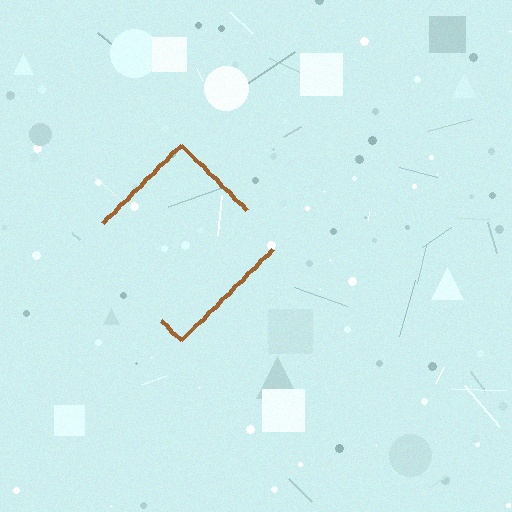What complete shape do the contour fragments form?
The contour fragments form a diamond.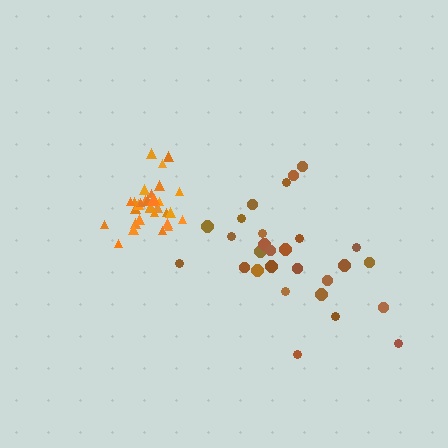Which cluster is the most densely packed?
Orange.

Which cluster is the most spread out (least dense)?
Brown.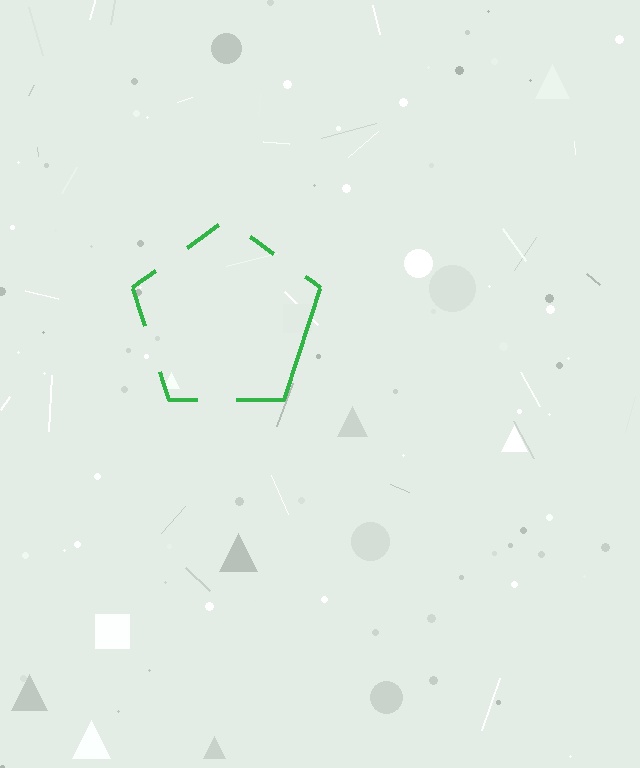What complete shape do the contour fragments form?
The contour fragments form a pentagon.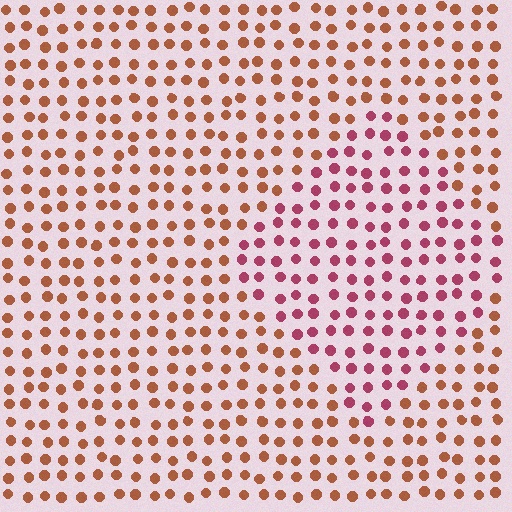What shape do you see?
I see a diamond.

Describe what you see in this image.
The image is filled with small brown elements in a uniform arrangement. A diamond-shaped region is visible where the elements are tinted to a slightly different hue, forming a subtle color boundary.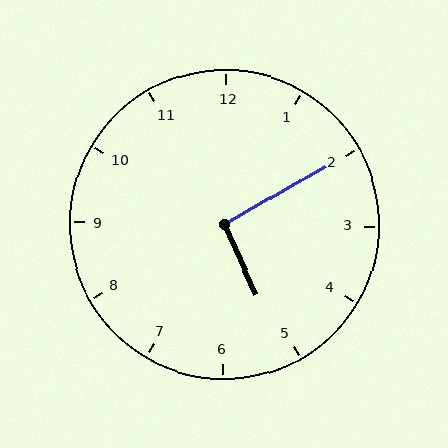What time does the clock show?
5:10.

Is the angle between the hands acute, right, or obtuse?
It is right.